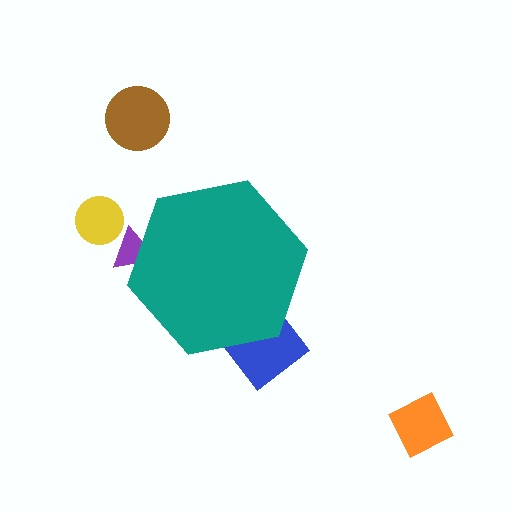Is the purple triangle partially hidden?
Yes, the purple triangle is partially hidden behind the teal hexagon.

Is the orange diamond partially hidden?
No, the orange diamond is fully visible.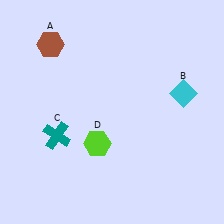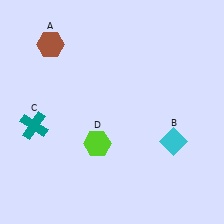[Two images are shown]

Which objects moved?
The objects that moved are: the cyan diamond (B), the teal cross (C).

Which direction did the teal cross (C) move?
The teal cross (C) moved left.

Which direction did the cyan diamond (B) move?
The cyan diamond (B) moved down.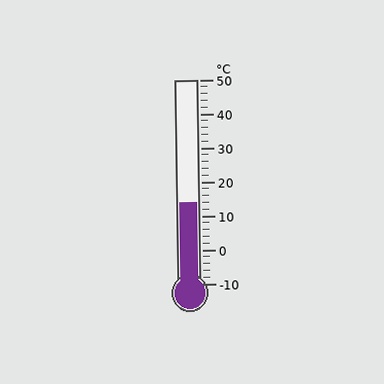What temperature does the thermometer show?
The thermometer shows approximately 14°C.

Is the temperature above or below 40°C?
The temperature is below 40°C.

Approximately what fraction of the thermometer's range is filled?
The thermometer is filled to approximately 40% of its range.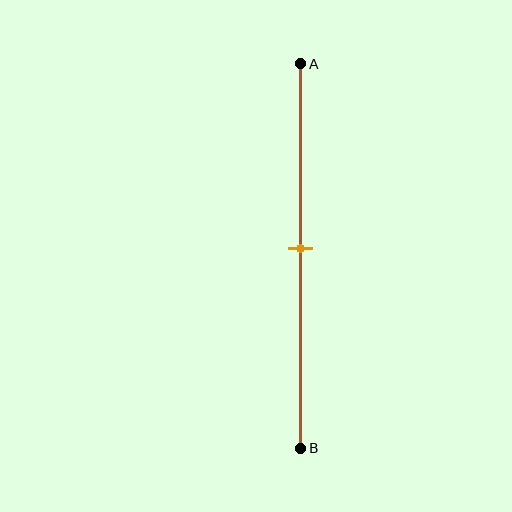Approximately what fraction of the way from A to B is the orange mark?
The orange mark is approximately 50% of the way from A to B.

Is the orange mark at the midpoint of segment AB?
Yes, the mark is approximately at the midpoint.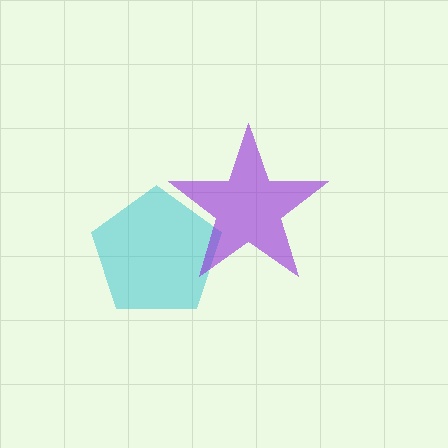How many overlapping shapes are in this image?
There are 2 overlapping shapes in the image.